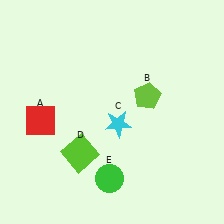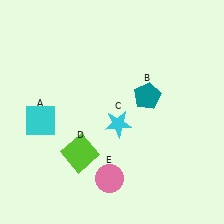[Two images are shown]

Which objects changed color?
A changed from red to cyan. B changed from lime to teal. E changed from green to pink.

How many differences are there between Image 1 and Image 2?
There are 3 differences between the two images.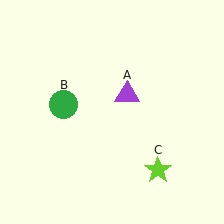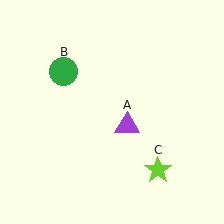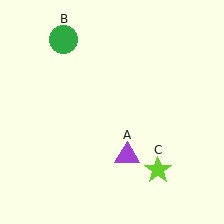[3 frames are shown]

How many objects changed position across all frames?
2 objects changed position: purple triangle (object A), green circle (object B).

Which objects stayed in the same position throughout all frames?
Lime star (object C) remained stationary.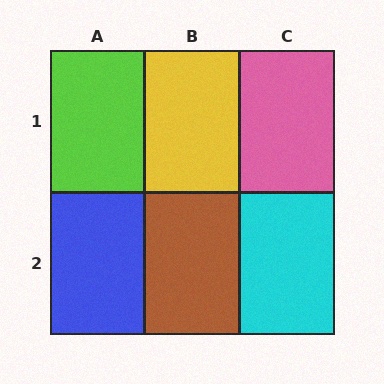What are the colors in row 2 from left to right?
Blue, brown, cyan.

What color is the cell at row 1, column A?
Lime.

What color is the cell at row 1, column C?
Pink.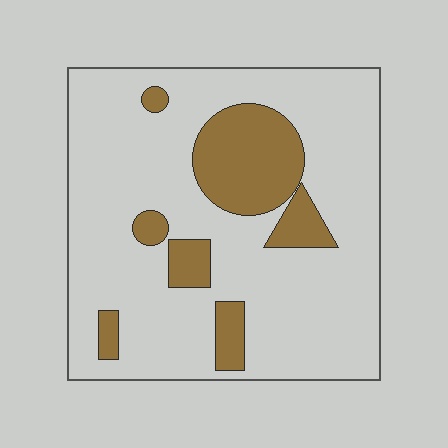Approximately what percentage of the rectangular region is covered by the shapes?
Approximately 20%.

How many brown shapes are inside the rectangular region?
7.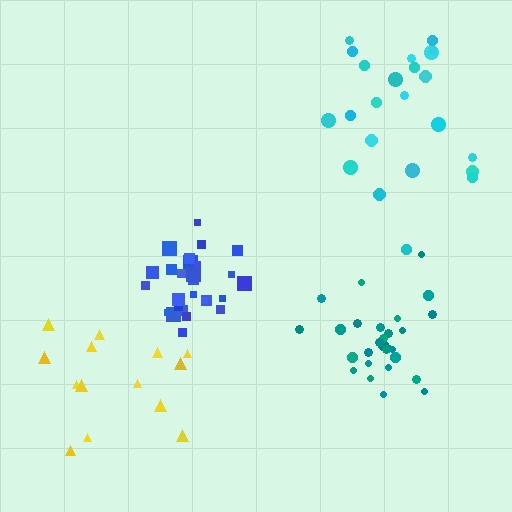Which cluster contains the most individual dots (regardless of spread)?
Blue (29).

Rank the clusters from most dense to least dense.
blue, teal, cyan, yellow.